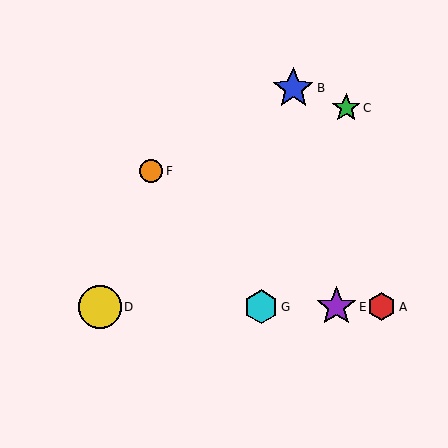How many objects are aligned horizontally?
4 objects (A, D, E, G) are aligned horizontally.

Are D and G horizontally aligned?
Yes, both are at y≈307.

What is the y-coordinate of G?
Object G is at y≈307.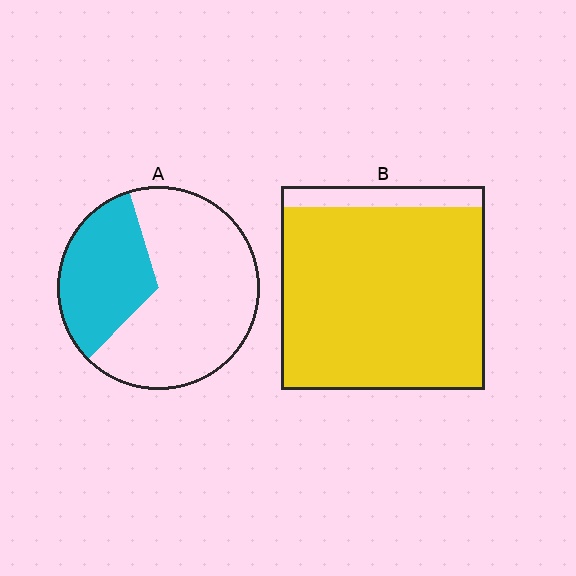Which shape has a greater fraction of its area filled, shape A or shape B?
Shape B.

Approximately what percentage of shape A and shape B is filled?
A is approximately 35% and B is approximately 90%.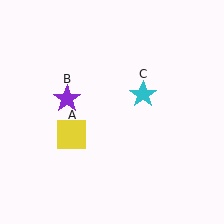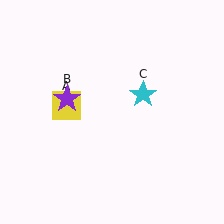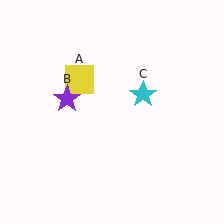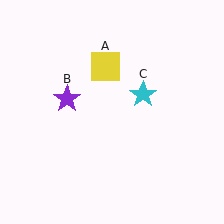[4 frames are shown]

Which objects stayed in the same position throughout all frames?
Purple star (object B) and cyan star (object C) remained stationary.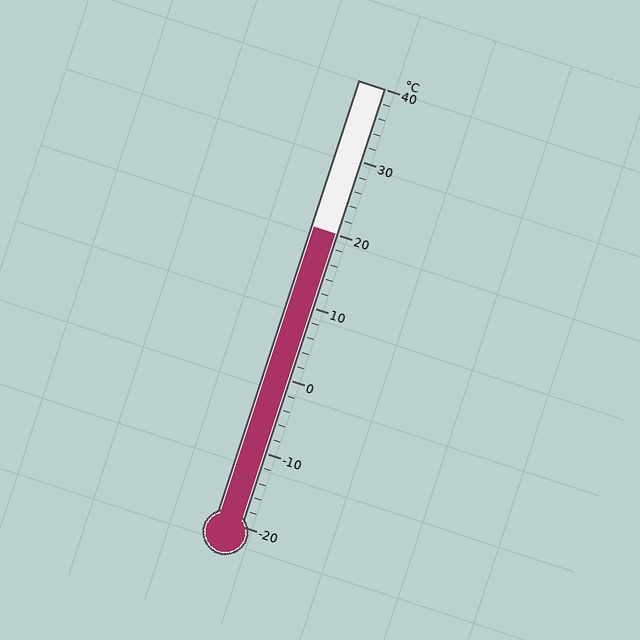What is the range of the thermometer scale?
The thermometer scale ranges from -20°C to 40°C.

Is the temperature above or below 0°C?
The temperature is above 0°C.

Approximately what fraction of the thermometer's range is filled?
The thermometer is filled to approximately 65% of its range.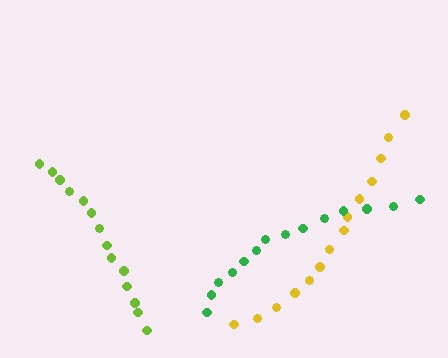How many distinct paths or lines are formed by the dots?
There are 3 distinct paths.